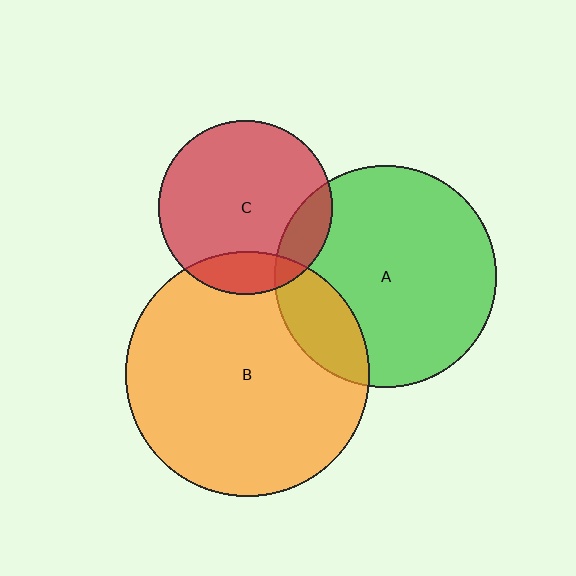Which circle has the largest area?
Circle B (orange).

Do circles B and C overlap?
Yes.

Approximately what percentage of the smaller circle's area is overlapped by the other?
Approximately 15%.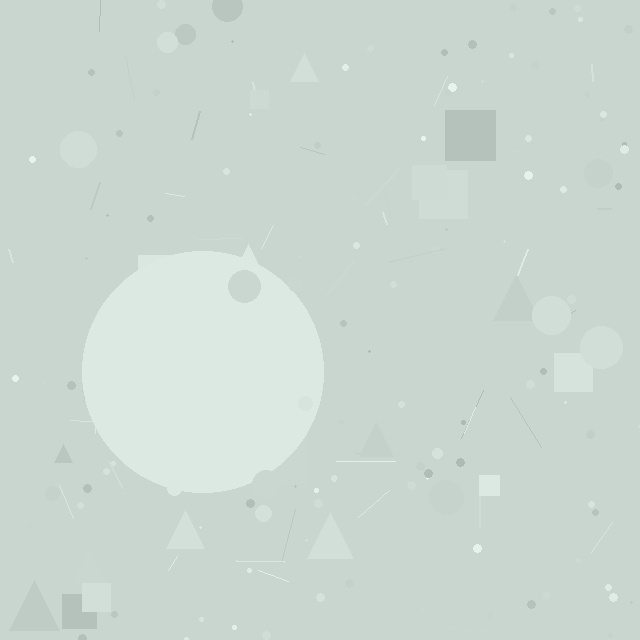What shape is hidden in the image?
A circle is hidden in the image.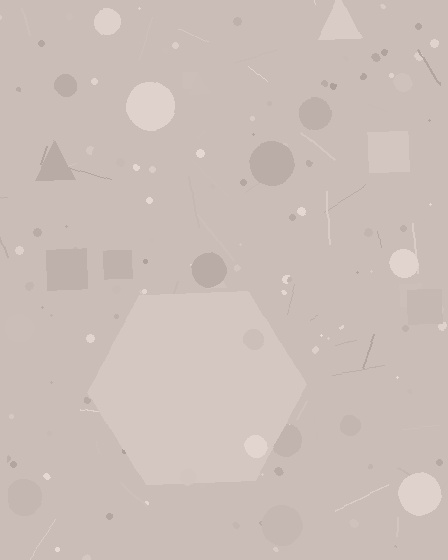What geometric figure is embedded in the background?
A hexagon is embedded in the background.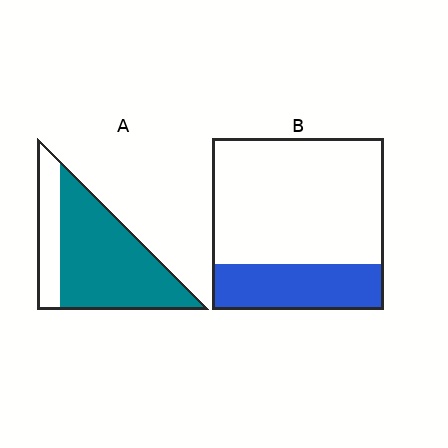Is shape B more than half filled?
No.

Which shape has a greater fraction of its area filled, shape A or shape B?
Shape A.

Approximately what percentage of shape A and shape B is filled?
A is approximately 75% and B is approximately 25%.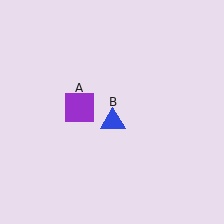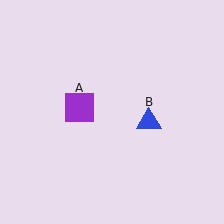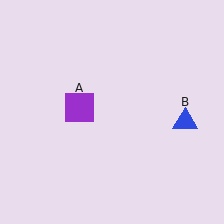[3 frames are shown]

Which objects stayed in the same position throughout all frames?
Purple square (object A) remained stationary.